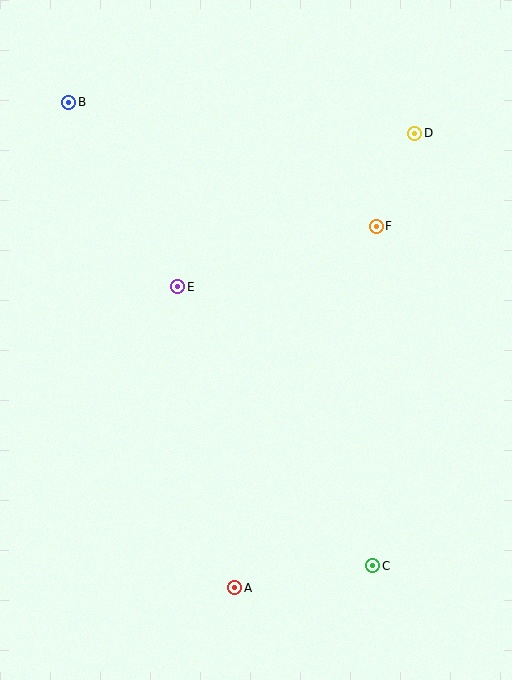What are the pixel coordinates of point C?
Point C is at (373, 566).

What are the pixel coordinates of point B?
Point B is at (69, 102).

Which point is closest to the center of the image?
Point E at (178, 287) is closest to the center.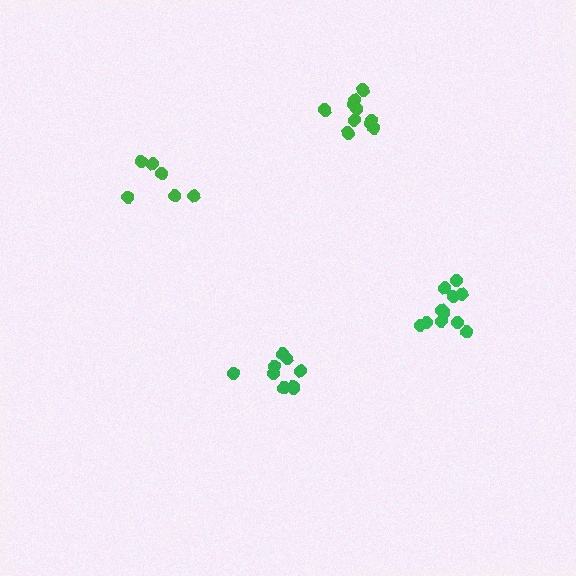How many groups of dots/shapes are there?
There are 4 groups.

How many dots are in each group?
Group 1: 10 dots, Group 2: 6 dots, Group 3: 9 dots, Group 4: 11 dots (36 total).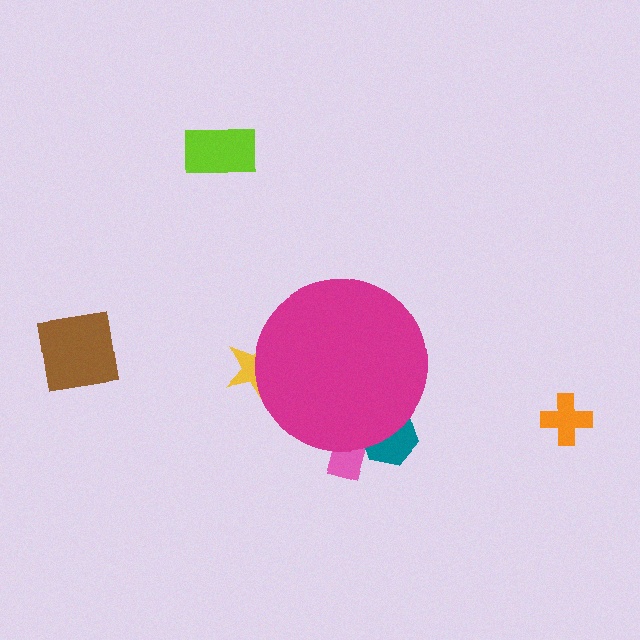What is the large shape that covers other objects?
A magenta circle.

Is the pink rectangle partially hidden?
Yes, the pink rectangle is partially hidden behind the magenta circle.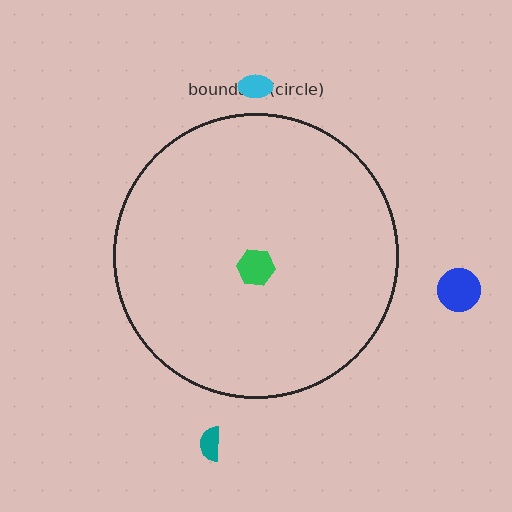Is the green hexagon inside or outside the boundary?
Inside.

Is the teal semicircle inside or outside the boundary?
Outside.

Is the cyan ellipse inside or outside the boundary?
Outside.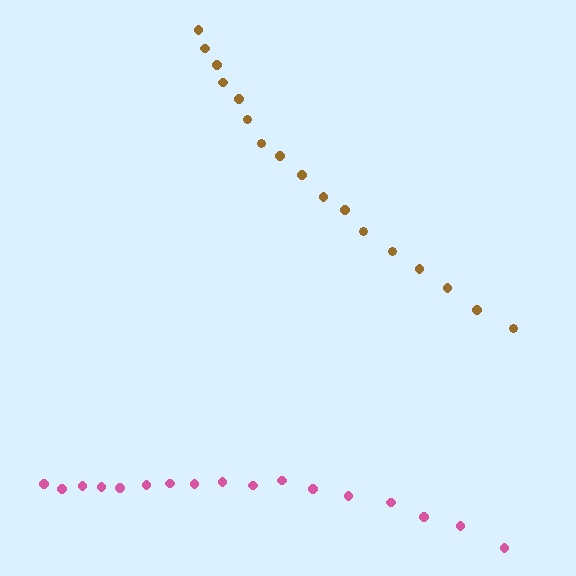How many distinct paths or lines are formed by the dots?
There are 2 distinct paths.